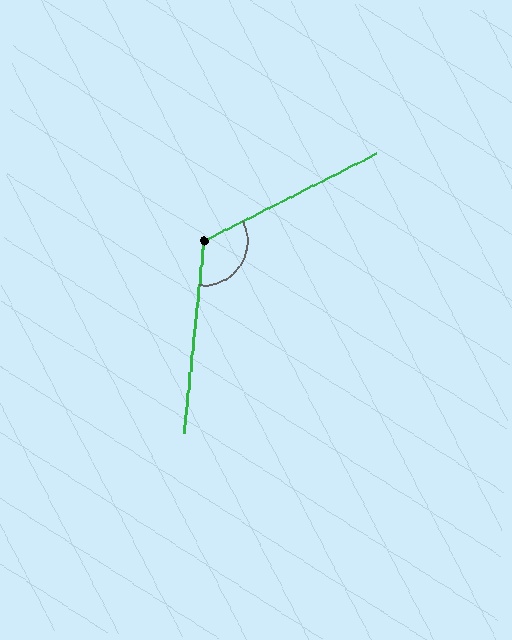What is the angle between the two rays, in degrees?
Approximately 123 degrees.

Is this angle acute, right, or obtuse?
It is obtuse.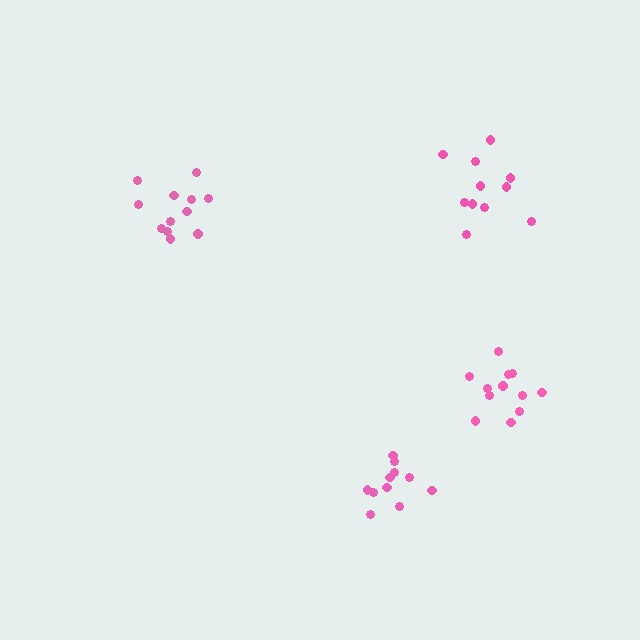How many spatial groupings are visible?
There are 4 spatial groupings.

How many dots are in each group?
Group 1: 11 dots, Group 2: 12 dots, Group 3: 12 dots, Group 4: 11 dots (46 total).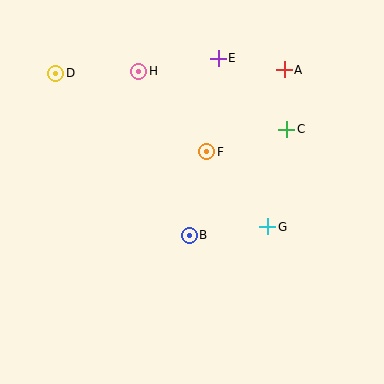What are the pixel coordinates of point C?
Point C is at (287, 129).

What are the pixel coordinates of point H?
Point H is at (139, 71).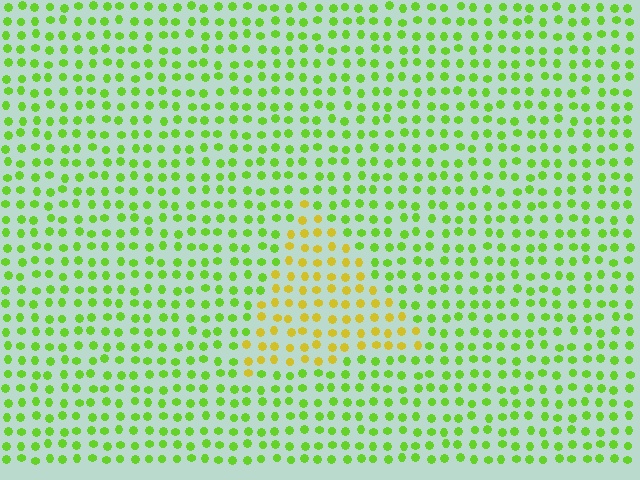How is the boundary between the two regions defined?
The boundary is defined purely by a slight shift in hue (about 45 degrees). Spacing, size, and orientation are identical on both sides.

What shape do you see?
I see a triangle.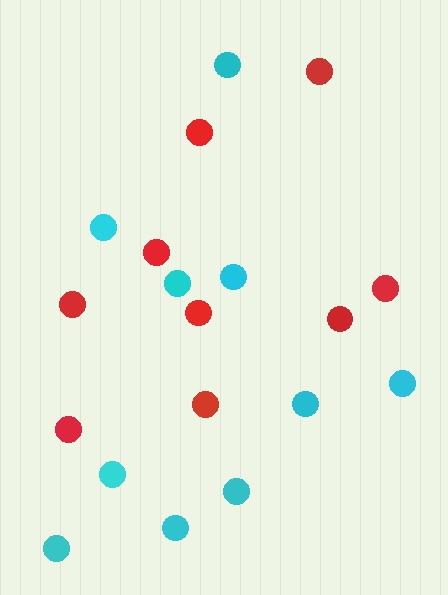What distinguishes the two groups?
There are 2 groups: one group of red circles (9) and one group of cyan circles (10).